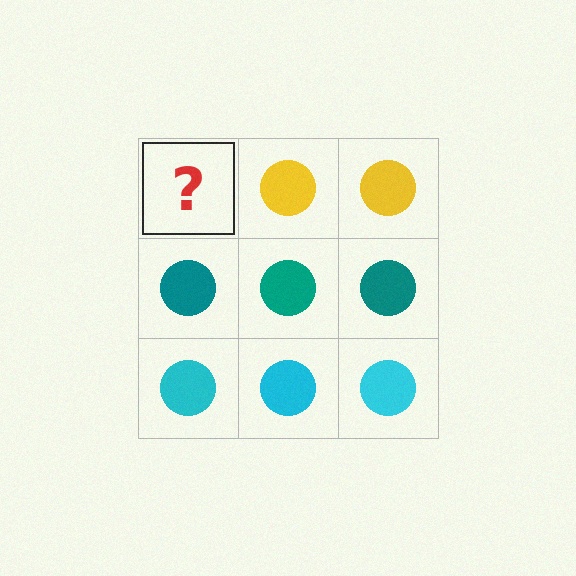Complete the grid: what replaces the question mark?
The question mark should be replaced with a yellow circle.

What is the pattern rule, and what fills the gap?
The rule is that each row has a consistent color. The gap should be filled with a yellow circle.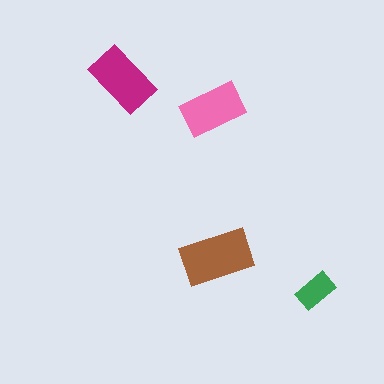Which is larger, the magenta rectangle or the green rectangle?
The magenta one.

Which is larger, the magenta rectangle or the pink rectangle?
The magenta one.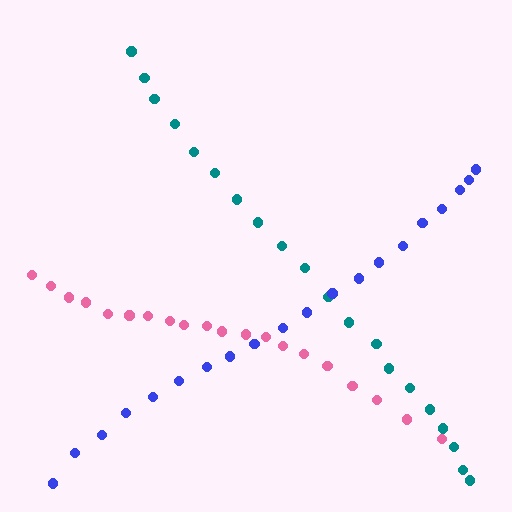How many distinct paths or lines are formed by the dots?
There are 3 distinct paths.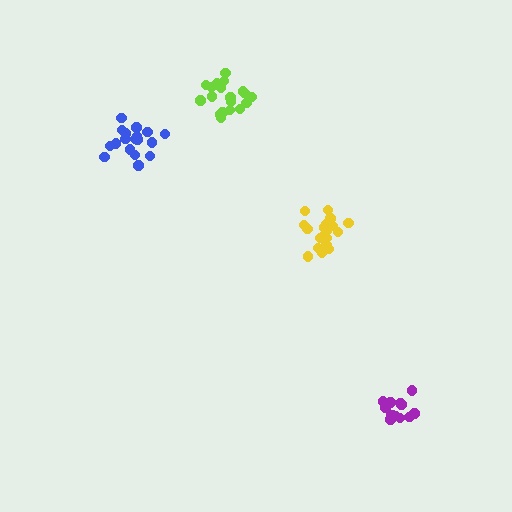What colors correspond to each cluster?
The clusters are colored: yellow, lime, blue, purple.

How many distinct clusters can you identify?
There are 4 distinct clusters.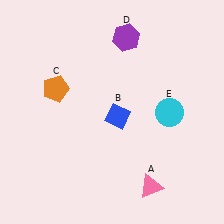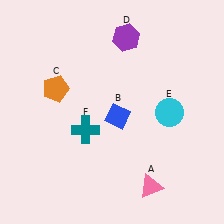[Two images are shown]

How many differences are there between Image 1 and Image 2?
There is 1 difference between the two images.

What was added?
A teal cross (F) was added in Image 2.